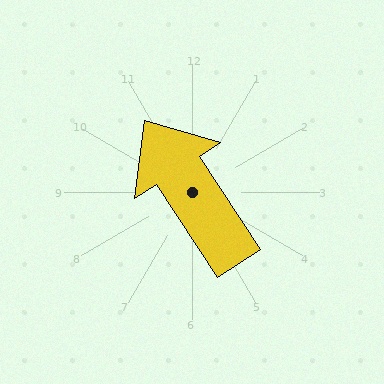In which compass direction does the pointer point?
Northwest.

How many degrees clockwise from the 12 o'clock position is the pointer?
Approximately 326 degrees.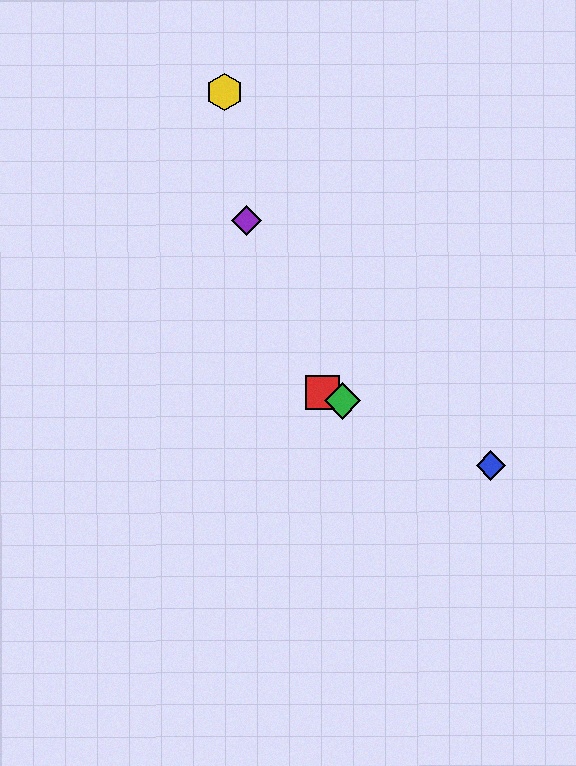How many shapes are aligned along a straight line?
3 shapes (the red square, the blue diamond, the green diamond) are aligned along a straight line.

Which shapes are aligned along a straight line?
The red square, the blue diamond, the green diamond are aligned along a straight line.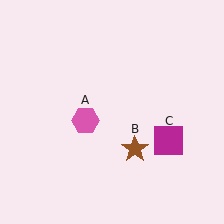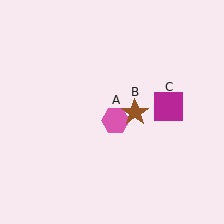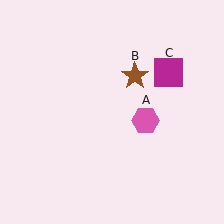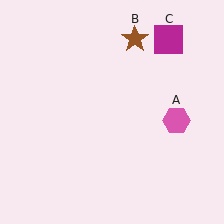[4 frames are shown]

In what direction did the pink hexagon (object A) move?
The pink hexagon (object A) moved right.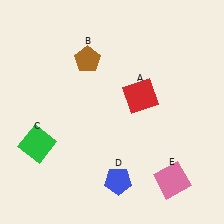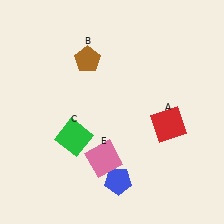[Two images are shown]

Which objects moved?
The objects that moved are: the red square (A), the green square (C), the pink square (E).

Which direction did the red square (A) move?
The red square (A) moved down.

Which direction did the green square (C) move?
The green square (C) moved right.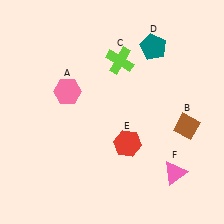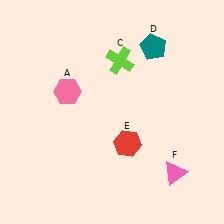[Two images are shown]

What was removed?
The brown diamond (B) was removed in Image 2.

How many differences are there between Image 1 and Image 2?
There is 1 difference between the two images.